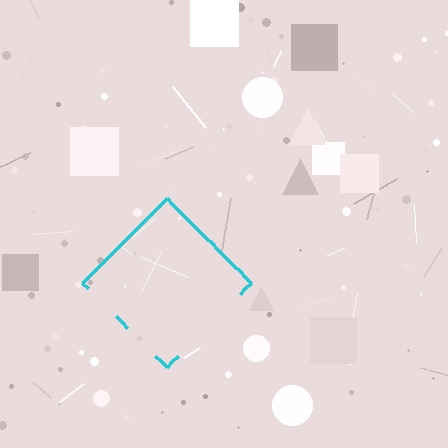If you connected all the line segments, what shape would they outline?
They would outline a diamond.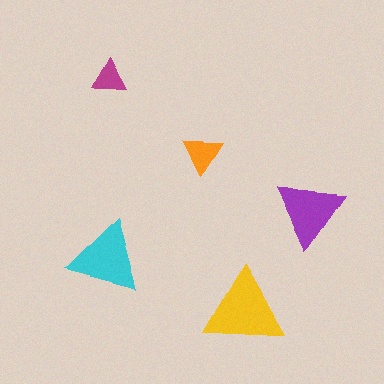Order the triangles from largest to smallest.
the yellow one, the cyan one, the purple one, the orange one, the magenta one.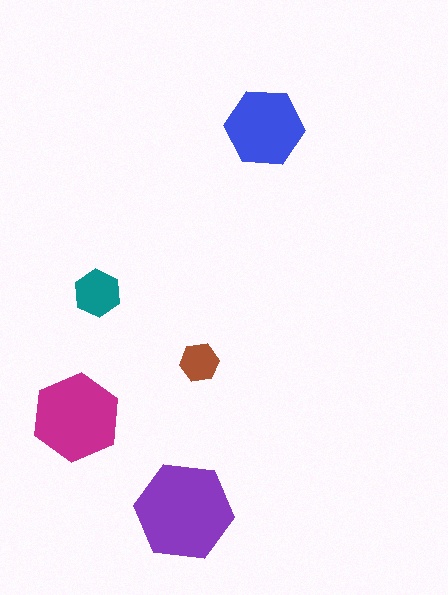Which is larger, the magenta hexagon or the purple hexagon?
The purple one.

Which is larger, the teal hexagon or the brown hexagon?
The teal one.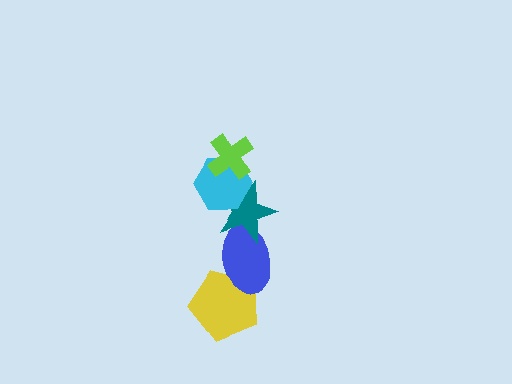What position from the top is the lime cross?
The lime cross is 1st from the top.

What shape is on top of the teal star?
The cyan hexagon is on top of the teal star.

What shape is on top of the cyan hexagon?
The lime cross is on top of the cyan hexagon.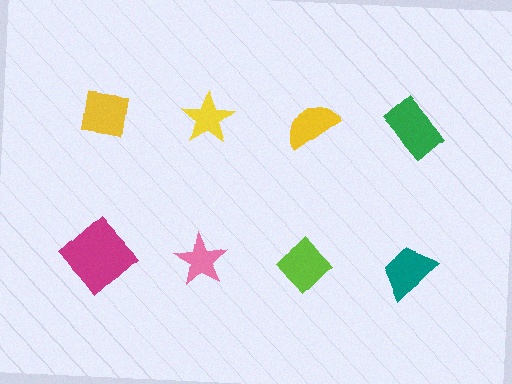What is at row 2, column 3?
A lime diamond.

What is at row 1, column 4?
A green rectangle.